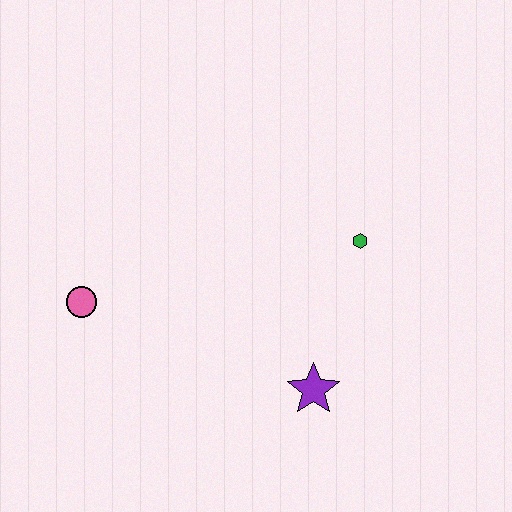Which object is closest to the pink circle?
The purple star is closest to the pink circle.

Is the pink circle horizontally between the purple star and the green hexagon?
No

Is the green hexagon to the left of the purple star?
No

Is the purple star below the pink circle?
Yes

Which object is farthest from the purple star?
The pink circle is farthest from the purple star.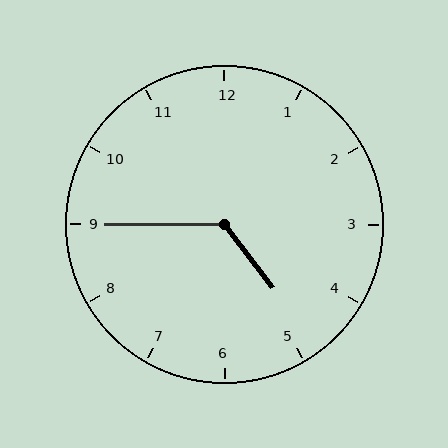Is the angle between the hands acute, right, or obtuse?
It is obtuse.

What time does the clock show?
4:45.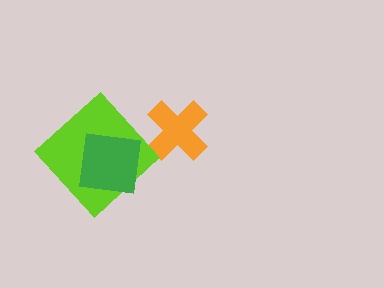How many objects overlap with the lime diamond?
1 object overlaps with the lime diamond.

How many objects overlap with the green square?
1 object overlaps with the green square.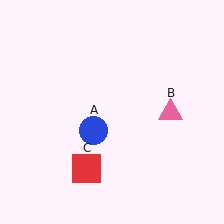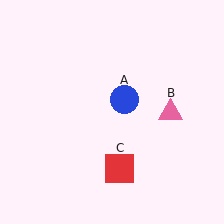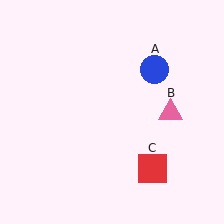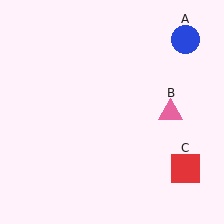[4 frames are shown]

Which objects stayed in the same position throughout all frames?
Pink triangle (object B) remained stationary.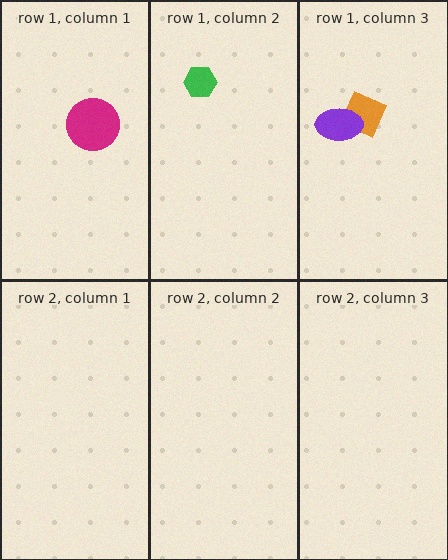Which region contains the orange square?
The row 1, column 3 region.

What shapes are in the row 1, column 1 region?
The magenta circle.